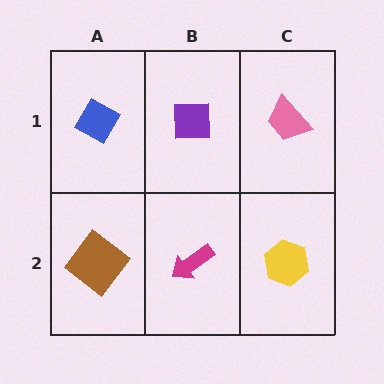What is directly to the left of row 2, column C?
A magenta arrow.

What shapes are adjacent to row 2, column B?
A purple square (row 1, column B), a brown diamond (row 2, column A), a yellow hexagon (row 2, column C).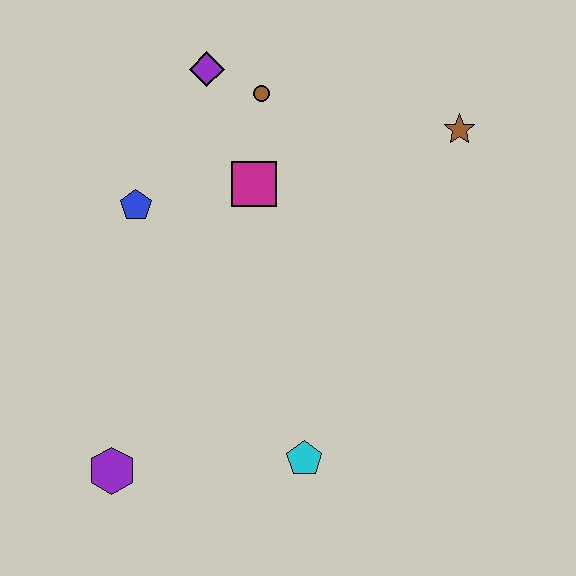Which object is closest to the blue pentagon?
The magenta square is closest to the blue pentagon.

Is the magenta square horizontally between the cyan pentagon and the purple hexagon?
Yes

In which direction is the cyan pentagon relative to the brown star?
The cyan pentagon is below the brown star.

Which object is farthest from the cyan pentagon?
The purple diamond is farthest from the cyan pentagon.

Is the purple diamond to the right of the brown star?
No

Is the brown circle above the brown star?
Yes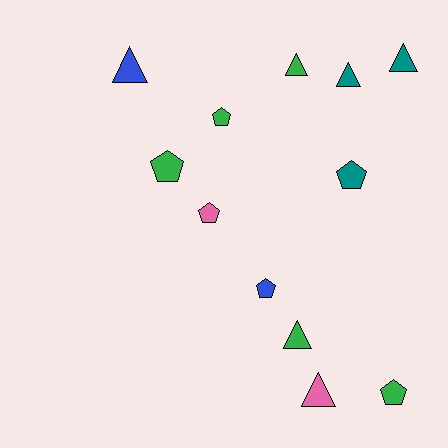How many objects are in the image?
There are 12 objects.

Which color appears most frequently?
Green, with 5 objects.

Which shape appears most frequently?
Pentagon, with 6 objects.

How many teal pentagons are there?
There is 1 teal pentagon.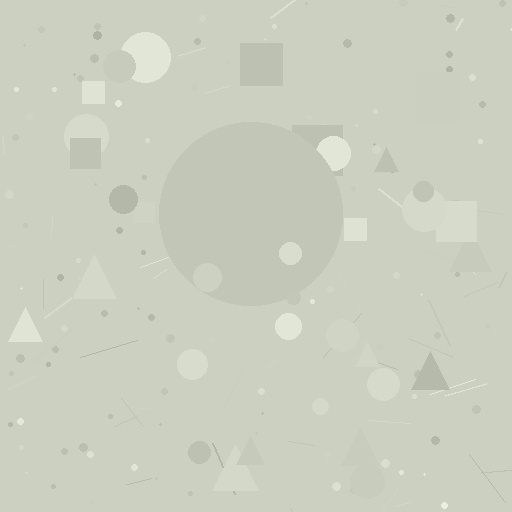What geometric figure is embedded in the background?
A circle is embedded in the background.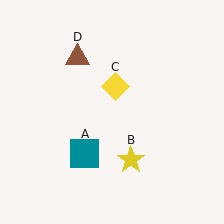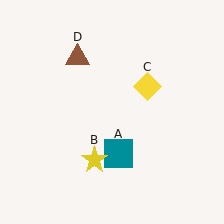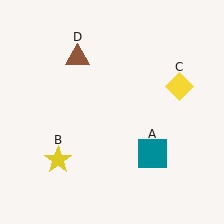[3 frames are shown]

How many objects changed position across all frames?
3 objects changed position: teal square (object A), yellow star (object B), yellow diamond (object C).